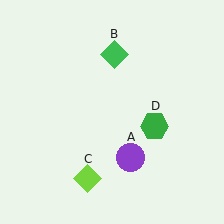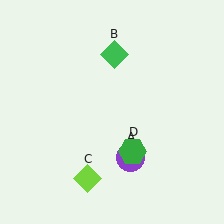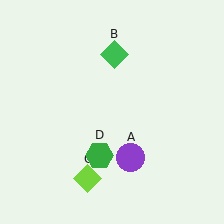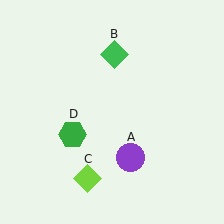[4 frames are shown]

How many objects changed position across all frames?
1 object changed position: green hexagon (object D).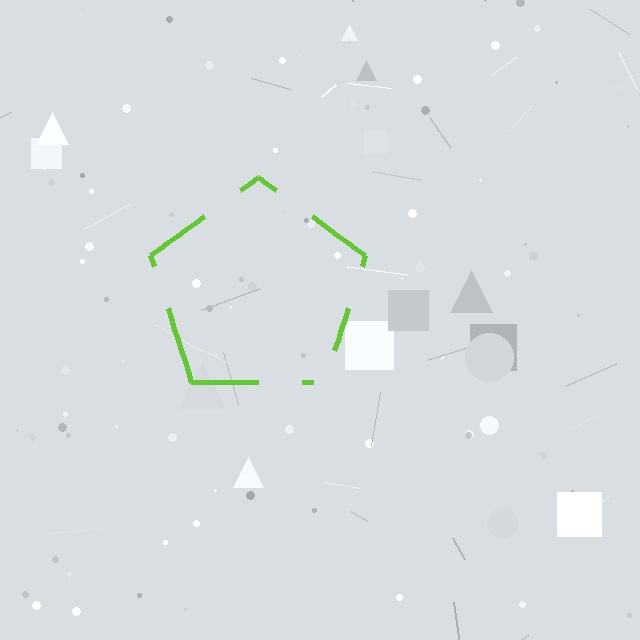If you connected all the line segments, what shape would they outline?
They would outline a pentagon.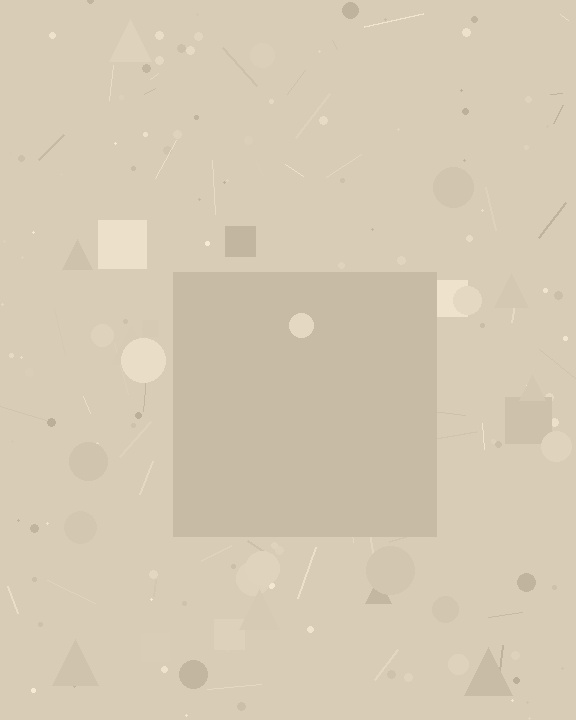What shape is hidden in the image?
A square is hidden in the image.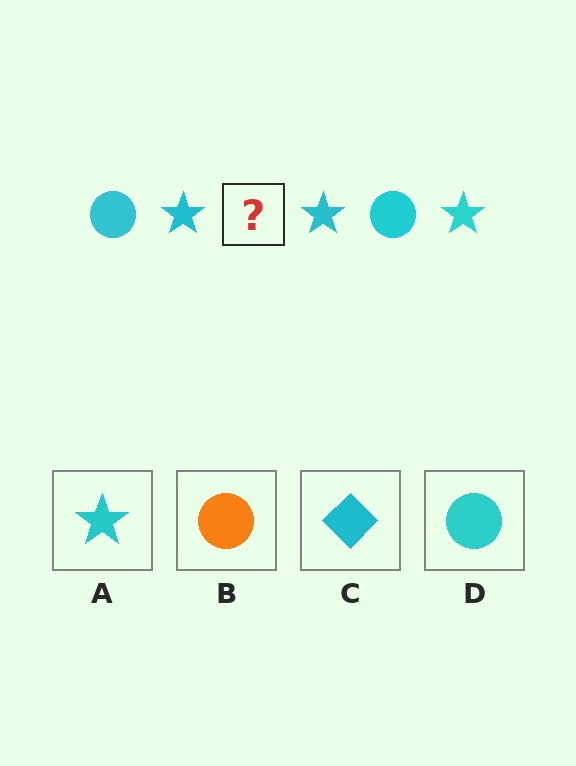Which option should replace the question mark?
Option D.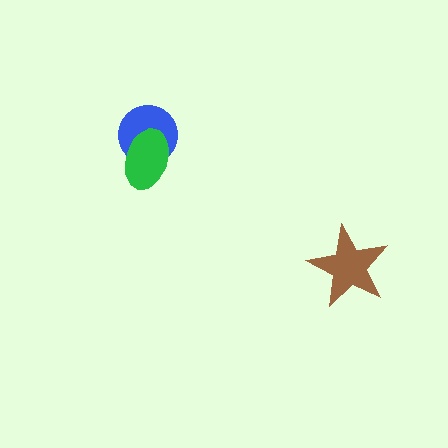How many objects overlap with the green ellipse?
1 object overlaps with the green ellipse.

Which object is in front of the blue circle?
The green ellipse is in front of the blue circle.